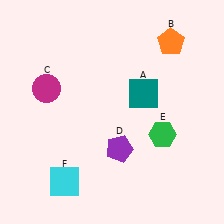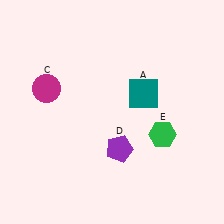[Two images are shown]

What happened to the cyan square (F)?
The cyan square (F) was removed in Image 2. It was in the bottom-left area of Image 1.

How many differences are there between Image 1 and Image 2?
There are 2 differences between the two images.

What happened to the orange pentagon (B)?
The orange pentagon (B) was removed in Image 2. It was in the top-right area of Image 1.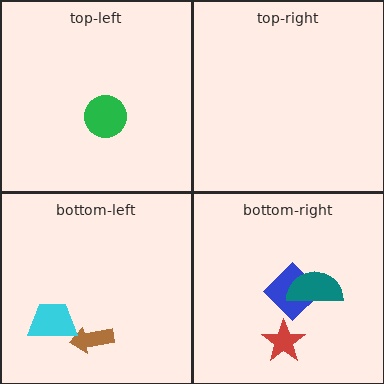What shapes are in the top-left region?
The green circle.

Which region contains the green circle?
The top-left region.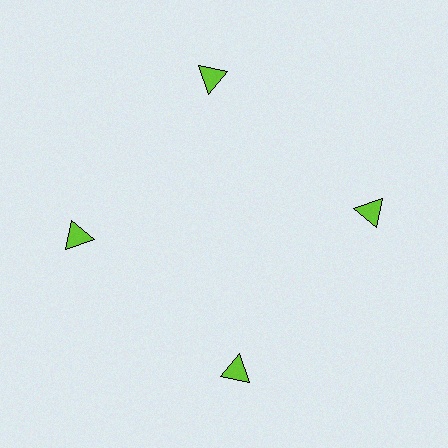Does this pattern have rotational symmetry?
Yes, this pattern has 4-fold rotational symmetry. It looks the same after rotating 90 degrees around the center.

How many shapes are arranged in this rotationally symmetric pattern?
There are 4 shapes, arranged in 4 groups of 1.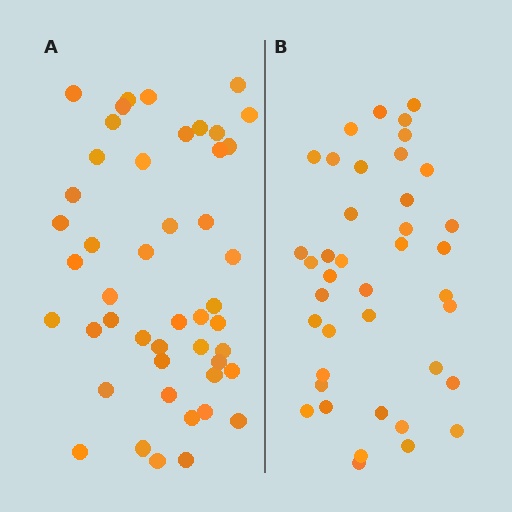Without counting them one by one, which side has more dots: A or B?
Region A (the left region) has more dots.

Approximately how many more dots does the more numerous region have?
Region A has roughly 8 or so more dots than region B.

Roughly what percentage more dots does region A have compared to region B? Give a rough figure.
About 20% more.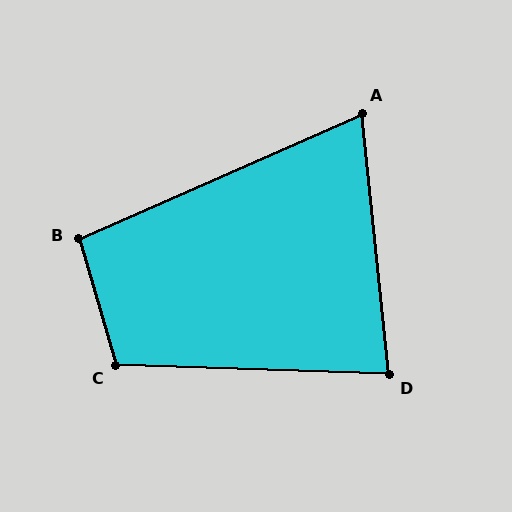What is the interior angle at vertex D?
Approximately 82 degrees (acute).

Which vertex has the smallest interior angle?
A, at approximately 72 degrees.